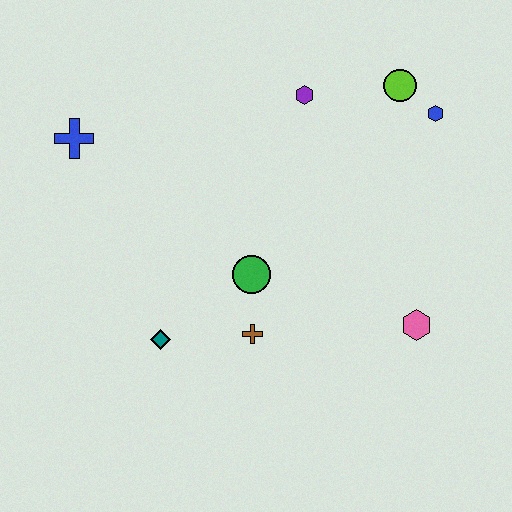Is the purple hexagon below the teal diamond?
No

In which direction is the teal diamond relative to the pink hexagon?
The teal diamond is to the left of the pink hexagon.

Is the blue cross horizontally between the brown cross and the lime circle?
No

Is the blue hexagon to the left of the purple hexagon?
No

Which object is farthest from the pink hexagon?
The blue cross is farthest from the pink hexagon.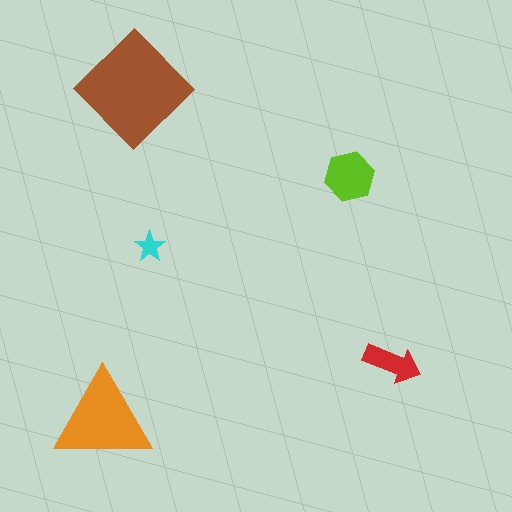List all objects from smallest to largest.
The cyan star, the red arrow, the lime hexagon, the orange triangle, the brown diamond.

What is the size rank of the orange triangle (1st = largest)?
2nd.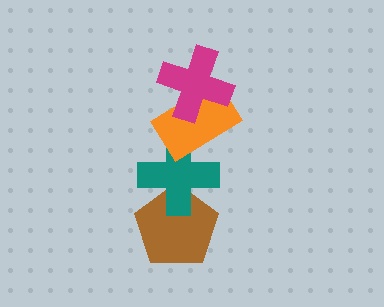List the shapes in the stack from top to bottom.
From top to bottom: the magenta cross, the orange rectangle, the teal cross, the brown pentagon.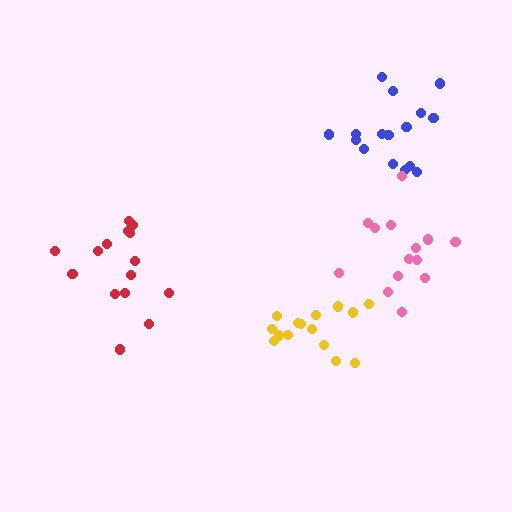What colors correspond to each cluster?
The clusters are colored: yellow, blue, red, pink.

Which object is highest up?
The blue cluster is topmost.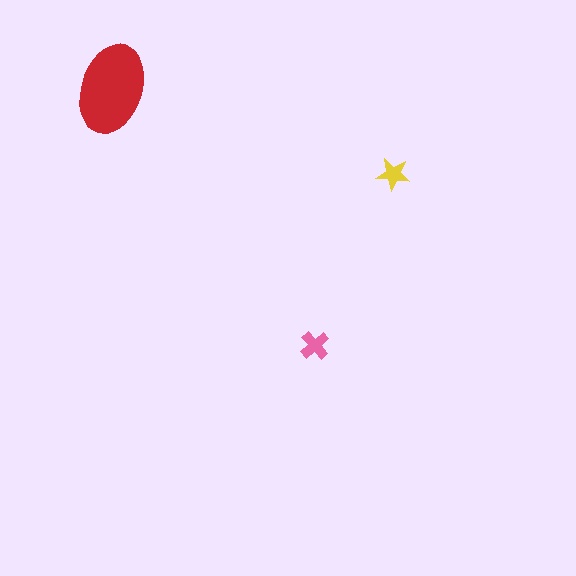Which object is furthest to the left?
The red ellipse is leftmost.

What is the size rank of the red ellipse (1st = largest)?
1st.